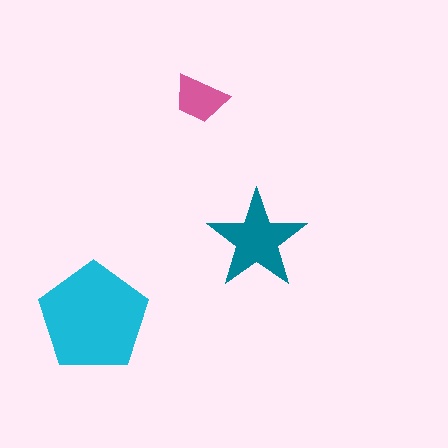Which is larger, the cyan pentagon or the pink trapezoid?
The cyan pentagon.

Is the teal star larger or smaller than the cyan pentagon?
Smaller.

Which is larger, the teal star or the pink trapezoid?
The teal star.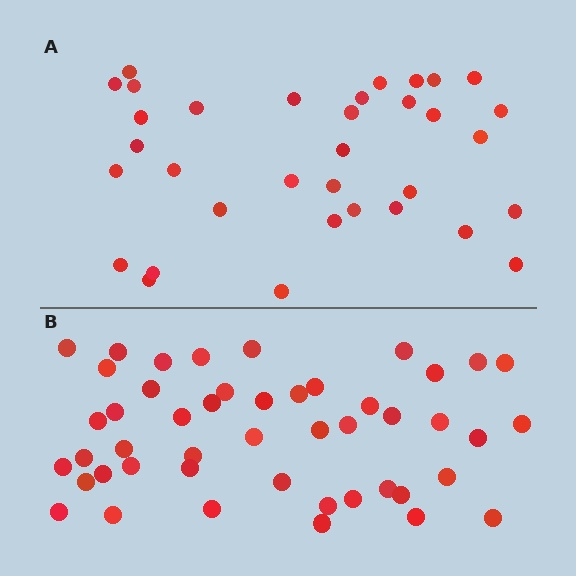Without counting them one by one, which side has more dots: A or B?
Region B (the bottom region) has more dots.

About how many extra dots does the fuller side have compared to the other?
Region B has approximately 15 more dots than region A.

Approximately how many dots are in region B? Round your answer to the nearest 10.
About 50 dots. (The exact count is 47, which rounds to 50.)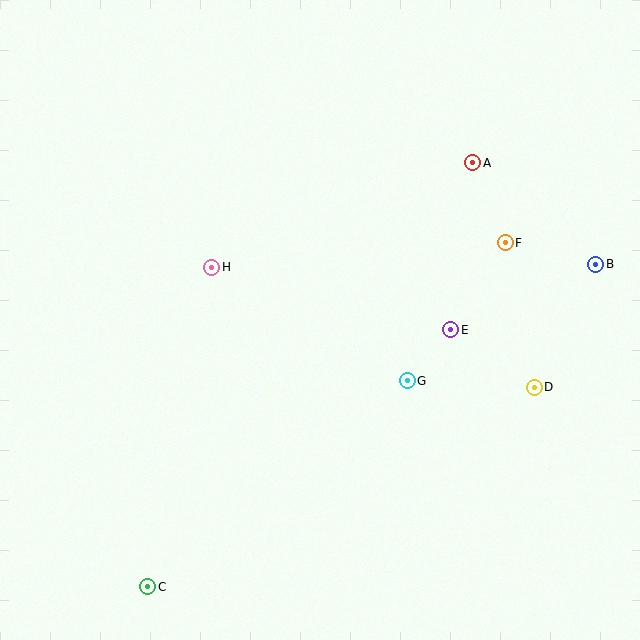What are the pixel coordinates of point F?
Point F is at (505, 243).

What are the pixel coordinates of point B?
Point B is at (596, 264).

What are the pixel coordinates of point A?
Point A is at (473, 163).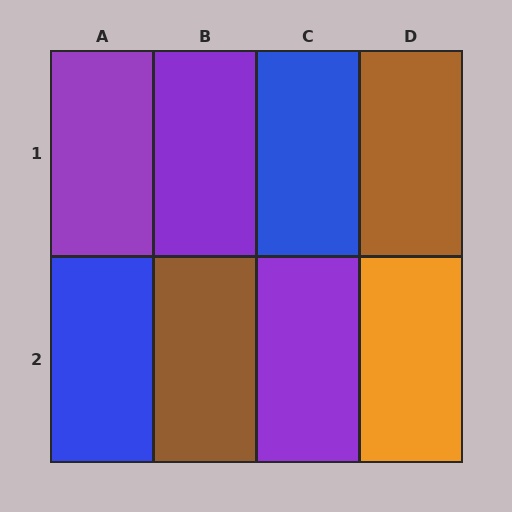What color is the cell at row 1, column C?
Blue.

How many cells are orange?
1 cell is orange.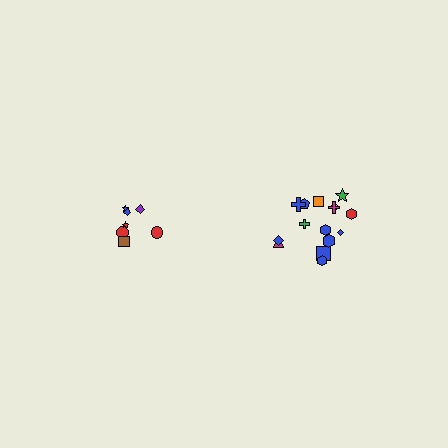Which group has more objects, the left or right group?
The right group.